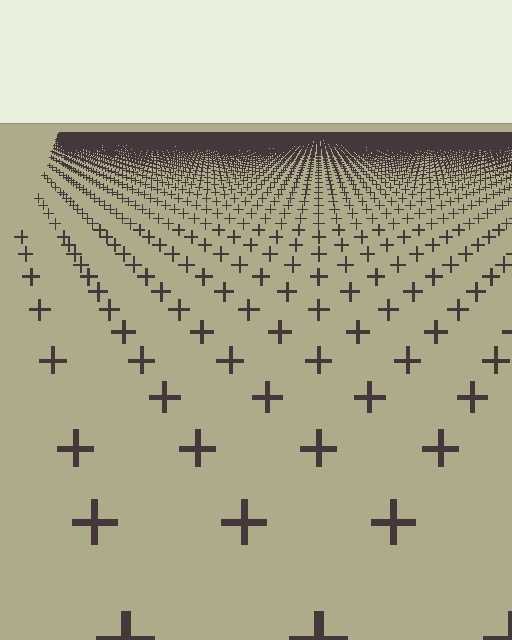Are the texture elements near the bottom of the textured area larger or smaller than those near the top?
Larger. Near the bottom, elements are closer to the viewer and appear at a bigger on-screen size.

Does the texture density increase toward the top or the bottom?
Density increases toward the top.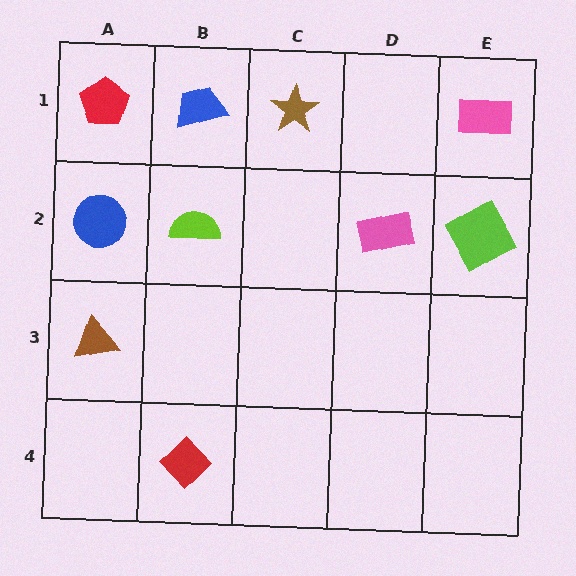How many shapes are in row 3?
1 shape.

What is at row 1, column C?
A brown star.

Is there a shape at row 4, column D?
No, that cell is empty.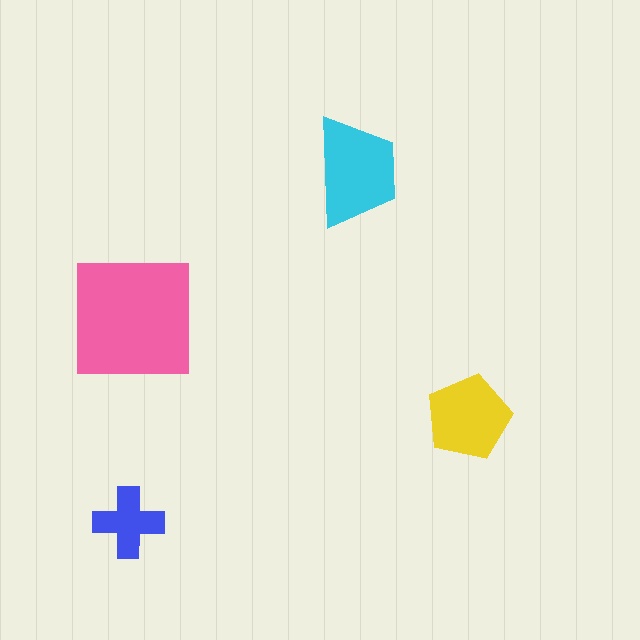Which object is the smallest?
The blue cross.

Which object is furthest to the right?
The yellow pentagon is rightmost.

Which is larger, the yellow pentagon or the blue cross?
The yellow pentagon.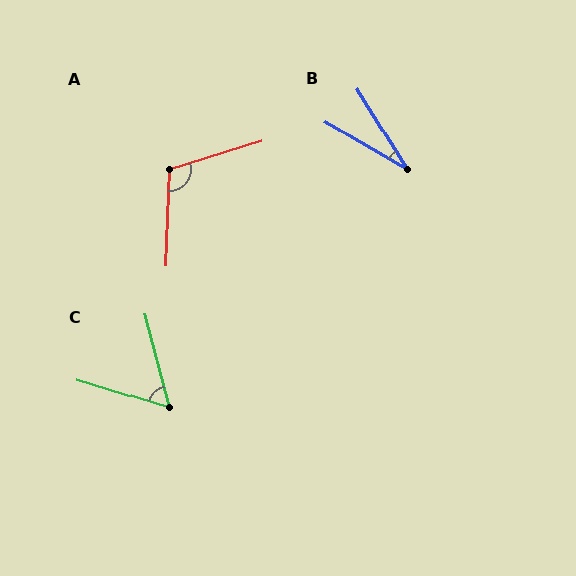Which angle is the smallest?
B, at approximately 28 degrees.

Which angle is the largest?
A, at approximately 109 degrees.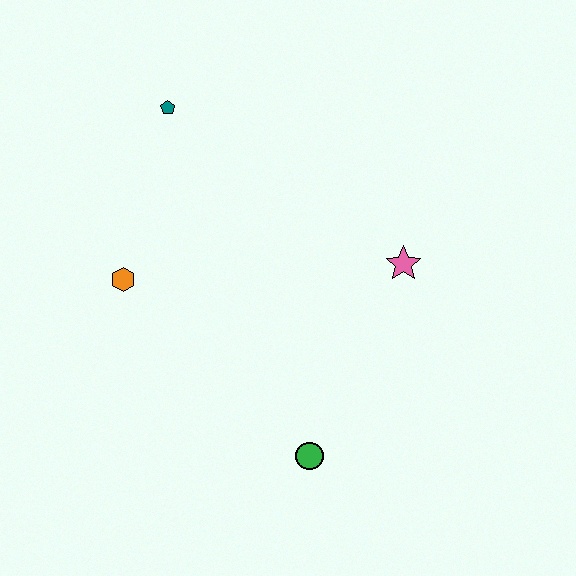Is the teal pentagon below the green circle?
No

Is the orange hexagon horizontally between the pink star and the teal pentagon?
No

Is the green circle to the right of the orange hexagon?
Yes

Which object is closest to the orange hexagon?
The teal pentagon is closest to the orange hexagon.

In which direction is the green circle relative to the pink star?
The green circle is below the pink star.